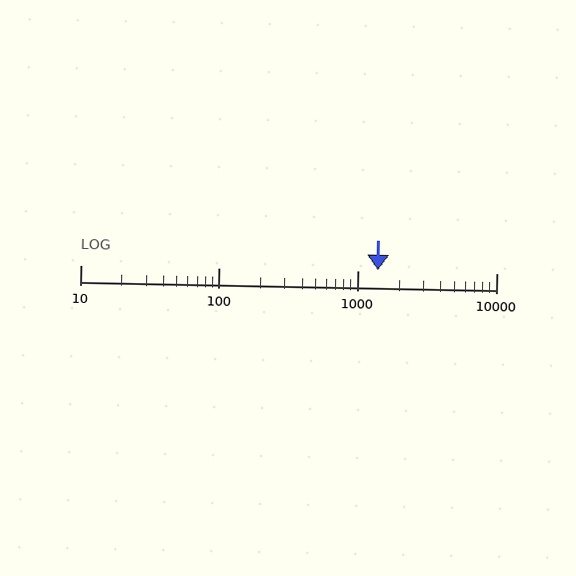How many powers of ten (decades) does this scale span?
The scale spans 3 decades, from 10 to 10000.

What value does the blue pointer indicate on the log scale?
The pointer indicates approximately 1400.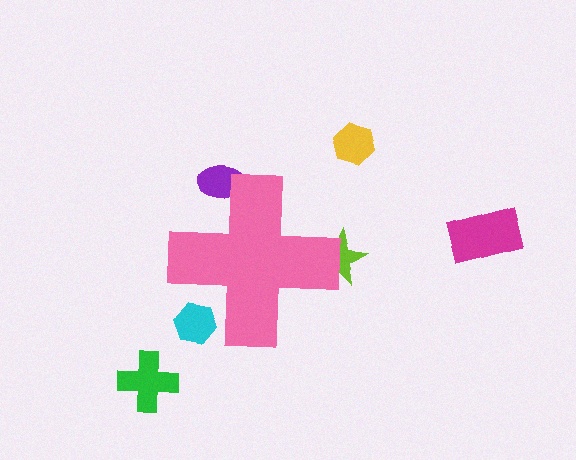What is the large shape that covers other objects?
A pink cross.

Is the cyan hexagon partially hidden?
Yes, the cyan hexagon is partially hidden behind the pink cross.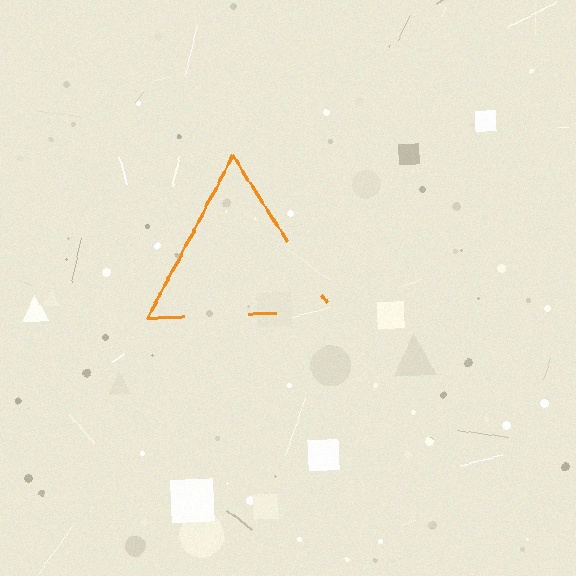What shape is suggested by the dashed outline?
The dashed outline suggests a triangle.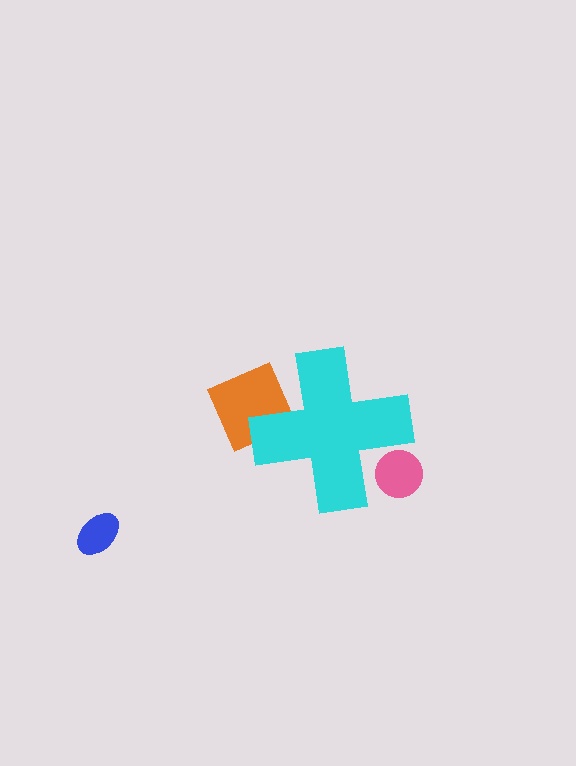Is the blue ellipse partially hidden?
No, the blue ellipse is fully visible.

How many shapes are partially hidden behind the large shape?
2 shapes are partially hidden.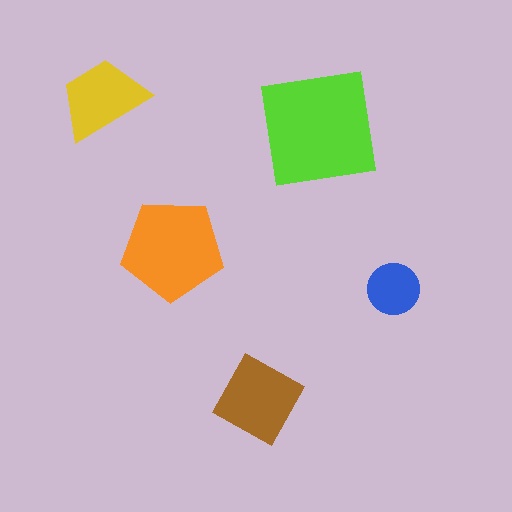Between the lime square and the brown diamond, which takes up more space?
The lime square.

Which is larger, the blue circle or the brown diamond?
The brown diamond.